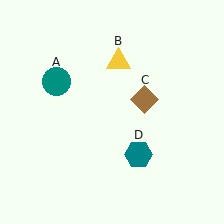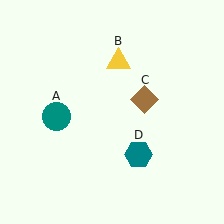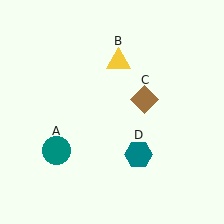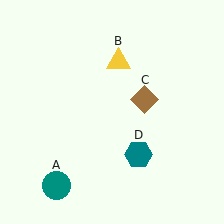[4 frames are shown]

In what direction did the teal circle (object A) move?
The teal circle (object A) moved down.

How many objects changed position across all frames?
1 object changed position: teal circle (object A).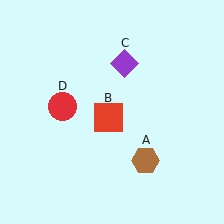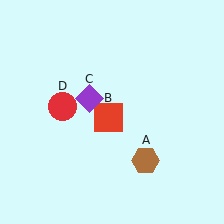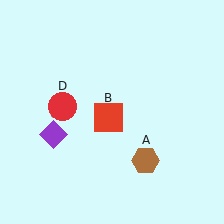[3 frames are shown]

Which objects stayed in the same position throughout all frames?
Brown hexagon (object A) and red square (object B) and red circle (object D) remained stationary.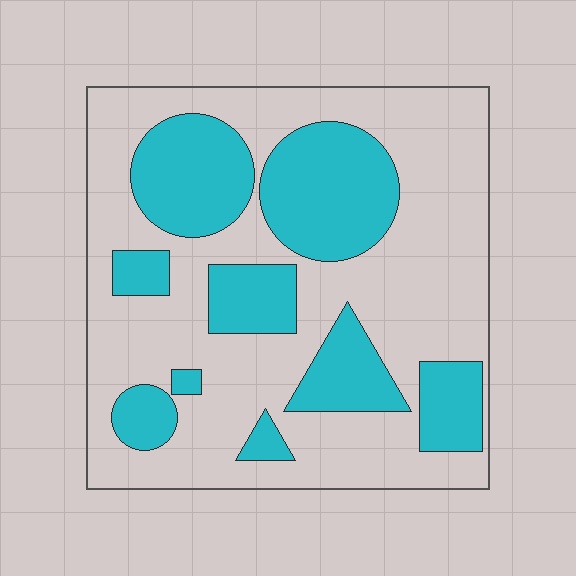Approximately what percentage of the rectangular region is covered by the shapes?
Approximately 35%.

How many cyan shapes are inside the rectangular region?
9.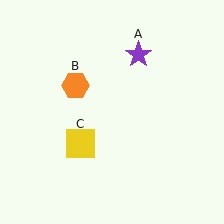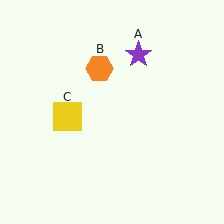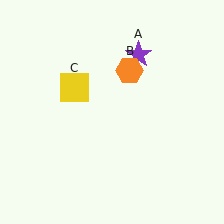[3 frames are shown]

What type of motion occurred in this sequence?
The orange hexagon (object B), yellow square (object C) rotated clockwise around the center of the scene.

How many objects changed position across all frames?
2 objects changed position: orange hexagon (object B), yellow square (object C).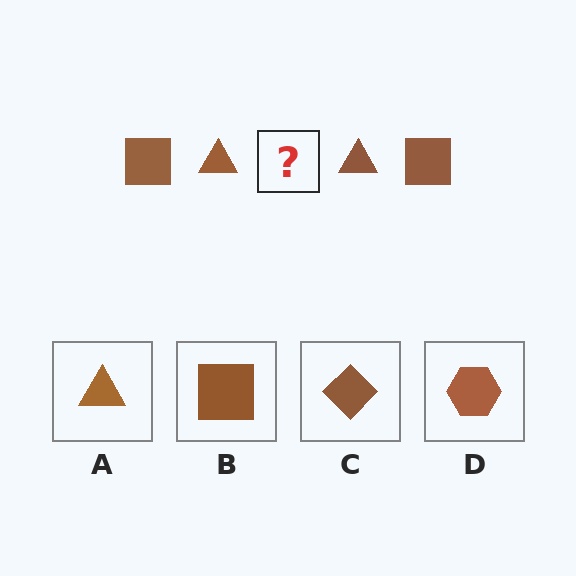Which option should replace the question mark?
Option B.